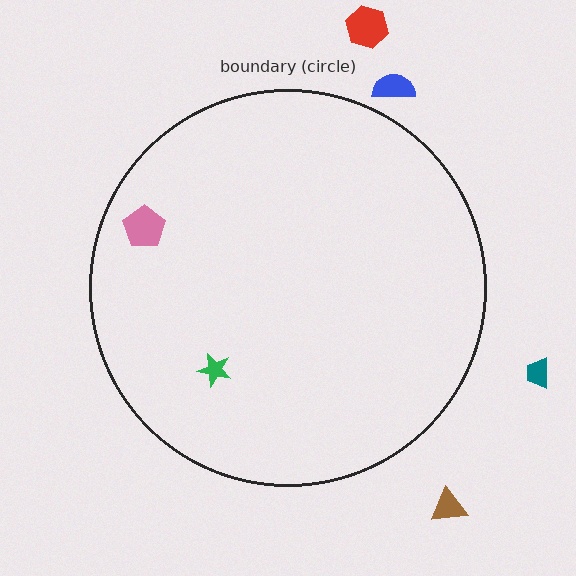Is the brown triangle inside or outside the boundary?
Outside.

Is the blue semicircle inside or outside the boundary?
Outside.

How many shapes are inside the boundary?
2 inside, 4 outside.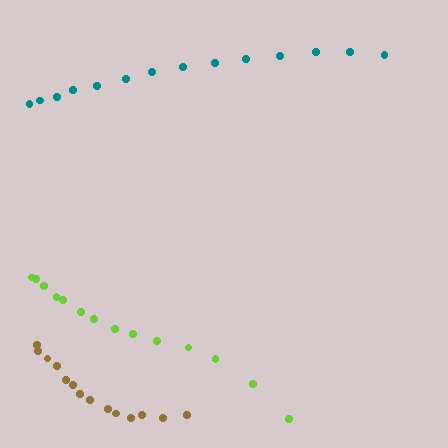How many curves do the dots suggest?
There are 3 distinct paths.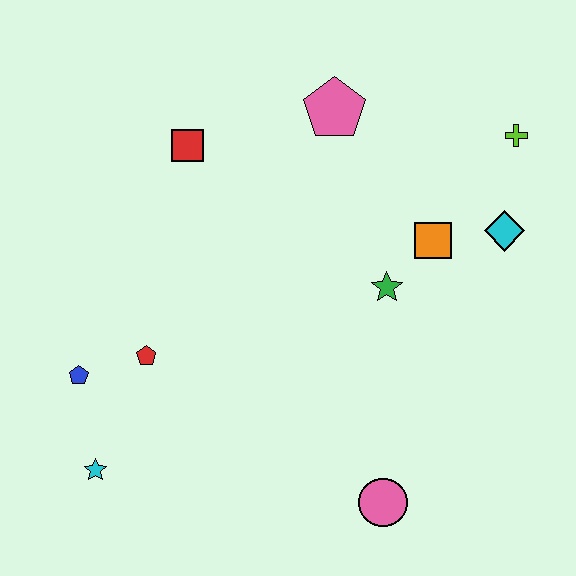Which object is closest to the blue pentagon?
The red pentagon is closest to the blue pentagon.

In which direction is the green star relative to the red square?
The green star is to the right of the red square.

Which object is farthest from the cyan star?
The lime cross is farthest from the cyan star.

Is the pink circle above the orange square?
No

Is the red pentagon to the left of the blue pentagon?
No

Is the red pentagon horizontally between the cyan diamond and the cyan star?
Yes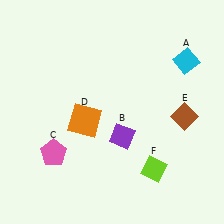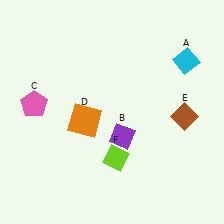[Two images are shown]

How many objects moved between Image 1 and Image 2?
2 objects moved between the two images.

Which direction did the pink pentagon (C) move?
The pink pentagon (C) moved up.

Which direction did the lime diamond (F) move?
The lime diamond (F) moved left.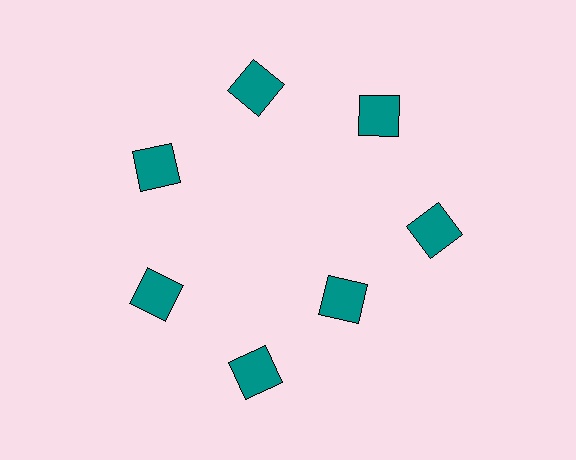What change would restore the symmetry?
The symmetry would be restored by moving it outward, back onto the ring so that all 7 squares sit at equal angles and equal distance from the center.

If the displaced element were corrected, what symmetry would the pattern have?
It would have 7-fold rotational symmetry — the pattern would map onto itself every 51 degrees.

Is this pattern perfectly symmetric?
No. The 7 teal squares are arranged in a ring, but one element near the 5 o'clock position is pulled inward toward the center, breaking the 7-fold rotational symmetry.